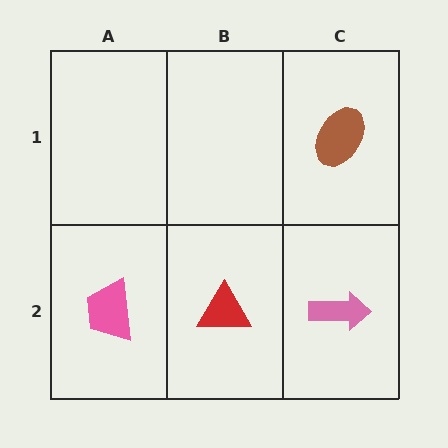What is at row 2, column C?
A pink arrow.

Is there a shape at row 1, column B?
No, that cell is empty.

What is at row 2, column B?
A red triangle.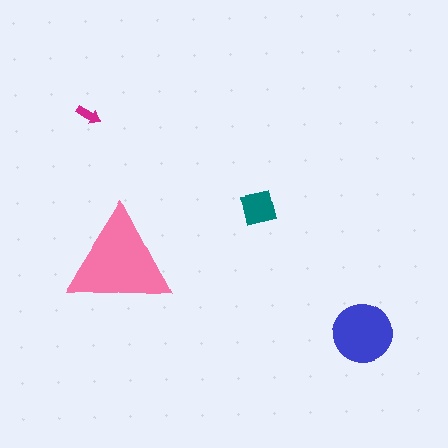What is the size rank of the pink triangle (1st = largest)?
1st.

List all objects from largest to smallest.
The pink triangle, the blue circle, the teal square, the magenta arrow.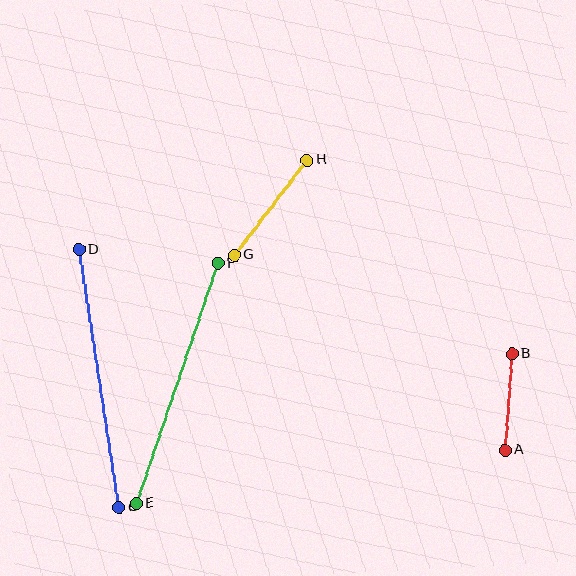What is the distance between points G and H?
The distance is approximately 120 pixels.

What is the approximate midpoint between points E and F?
The midpoint is at approximately (177, 383) pixels.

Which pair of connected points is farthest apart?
Points C and D are farthest apart.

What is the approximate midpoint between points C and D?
The midpoint is at approximately (99, 378) pixels.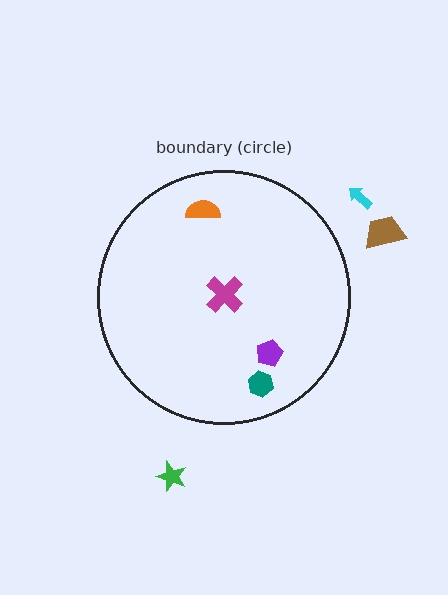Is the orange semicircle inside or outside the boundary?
Inside.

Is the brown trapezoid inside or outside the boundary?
Outside.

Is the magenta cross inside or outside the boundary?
Inside.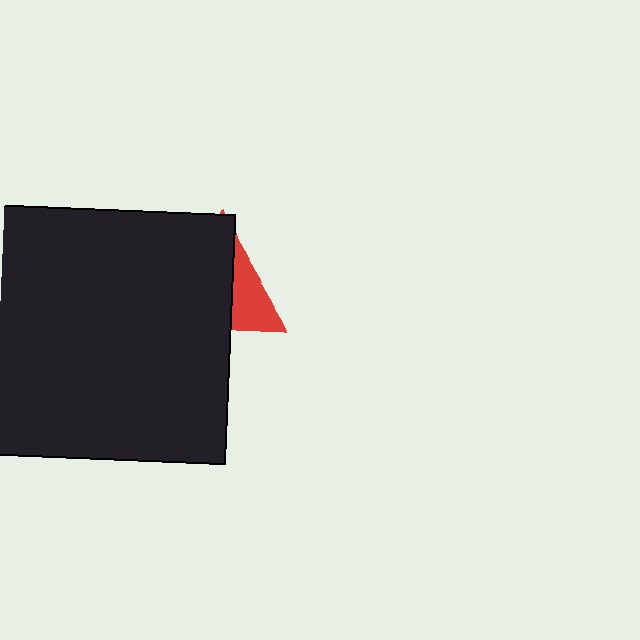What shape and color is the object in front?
The object in front is a black square.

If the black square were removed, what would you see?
You would see the complete red triangle.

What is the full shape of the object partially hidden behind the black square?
The partially hidden object is a red triangle.